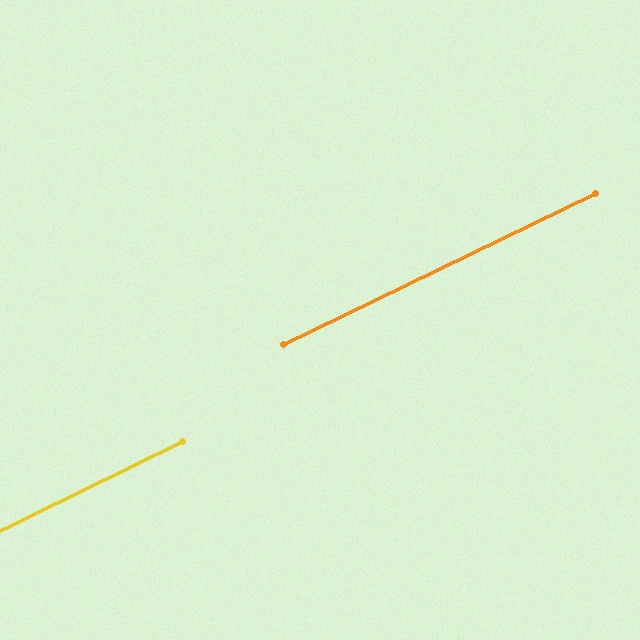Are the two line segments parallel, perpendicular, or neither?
Parallel — their directions differ by only 0.2°.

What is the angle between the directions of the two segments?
Approximately 0 degrees.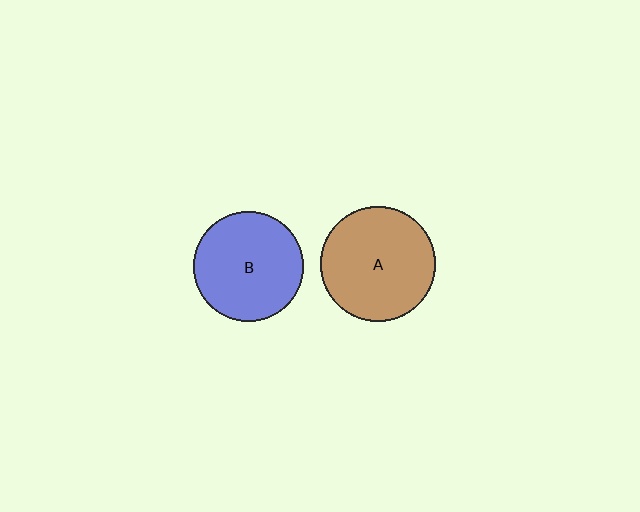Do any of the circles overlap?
No, none of the circles overlap.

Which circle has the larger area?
Circle A (brown).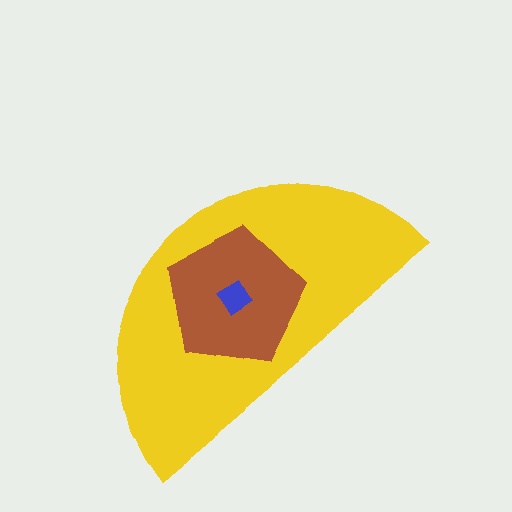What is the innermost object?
The blue diamond.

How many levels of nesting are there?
3.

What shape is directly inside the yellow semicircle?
The brown pentagon.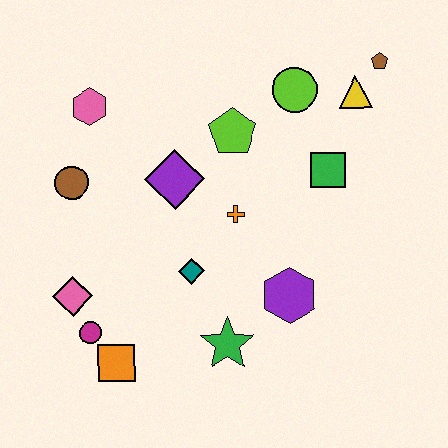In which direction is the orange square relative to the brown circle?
The orange square is below the brown circle.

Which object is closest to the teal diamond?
The orange cross is closest to the teal diamond.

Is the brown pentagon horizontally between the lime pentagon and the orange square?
No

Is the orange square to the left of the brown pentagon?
Yes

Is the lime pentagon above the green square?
Yes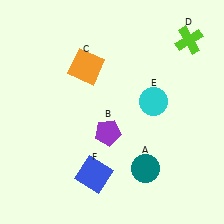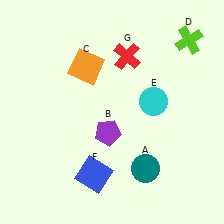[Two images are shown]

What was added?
A red cross (G) was added in Image 2.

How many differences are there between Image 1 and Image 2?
There is 1 difference between the two images.